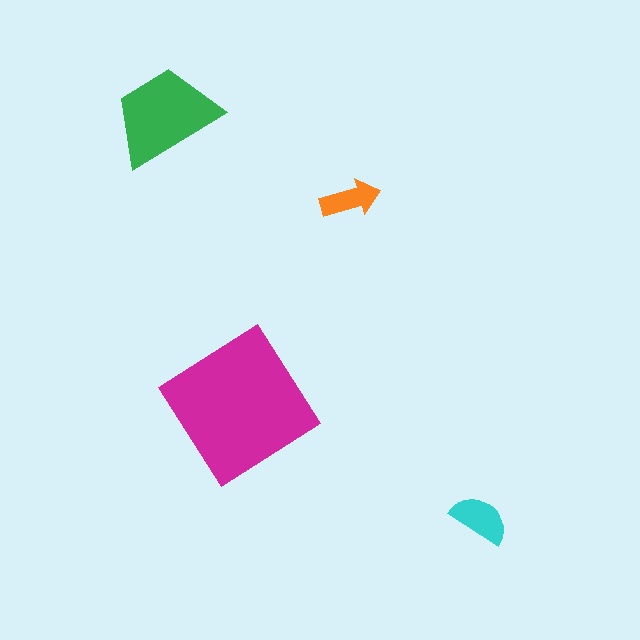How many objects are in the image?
There are 4 objects in the image.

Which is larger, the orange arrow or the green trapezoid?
The green trapezoid.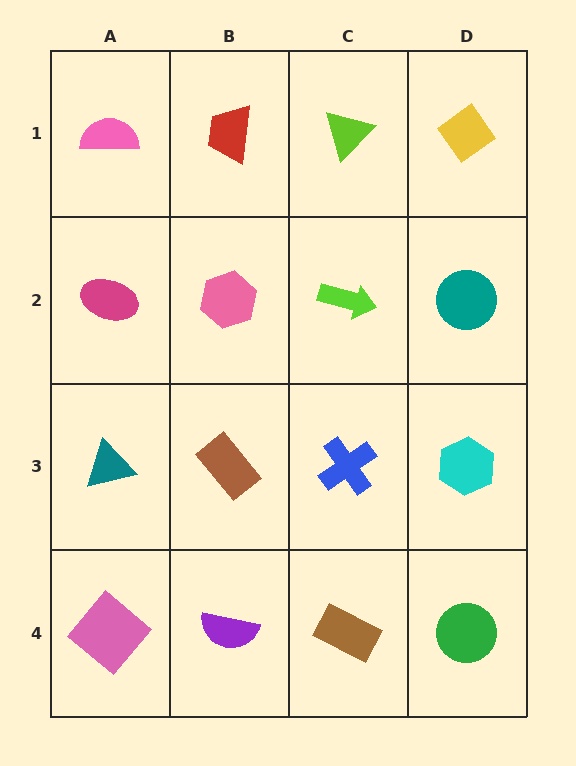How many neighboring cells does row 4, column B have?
3.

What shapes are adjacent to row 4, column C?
A blue cross (row 3, column C), a purple semicircle (row 4, column B), a green circle (row 4, column D).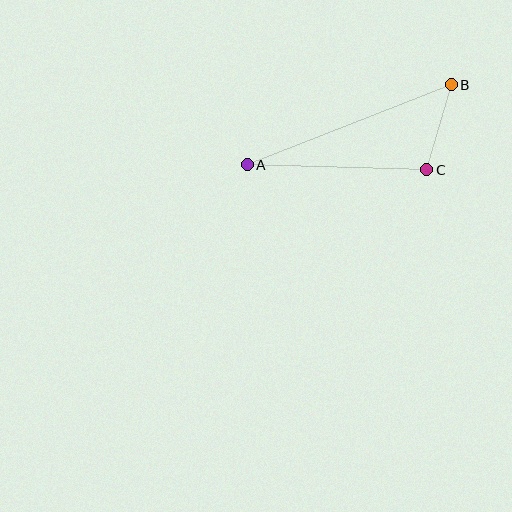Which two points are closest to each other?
Points B and C are closest to each other.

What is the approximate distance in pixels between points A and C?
The distance between A and C is approximately 180 pixels.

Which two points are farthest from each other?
Points A and B are farthest from each other.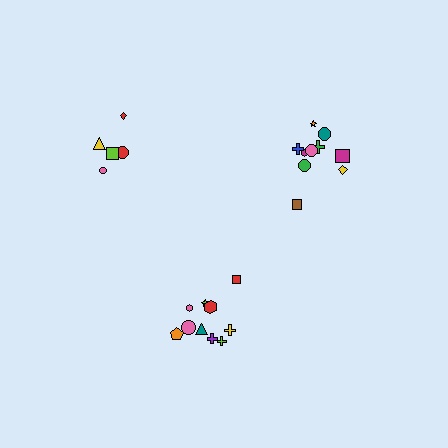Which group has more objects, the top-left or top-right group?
The top-right group.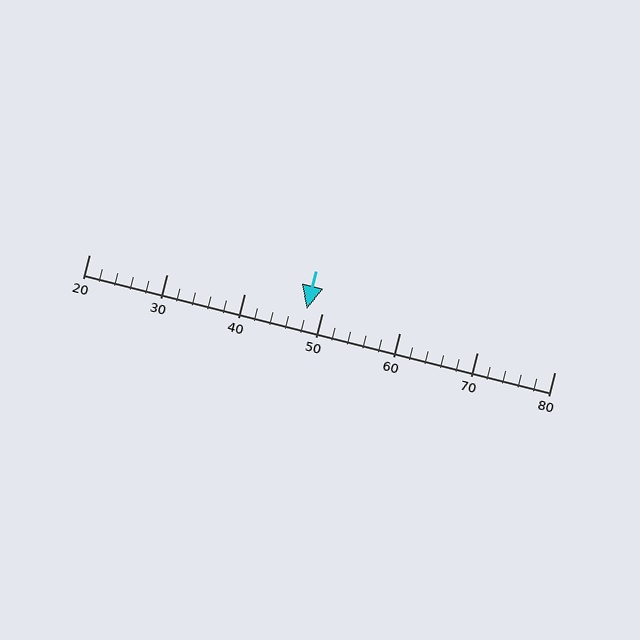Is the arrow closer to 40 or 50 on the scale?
The arrow is closer to 50.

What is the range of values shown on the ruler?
The ruler shows values from 20 to 80.